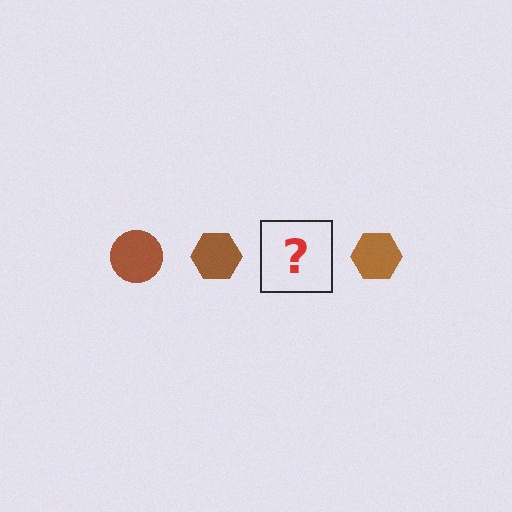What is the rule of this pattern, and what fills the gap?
The rule is that the pattern cycles through circle, hexagon shapes in brown. The gap should be filled with a brown circle.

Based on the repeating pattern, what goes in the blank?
The blank should be a brown circle.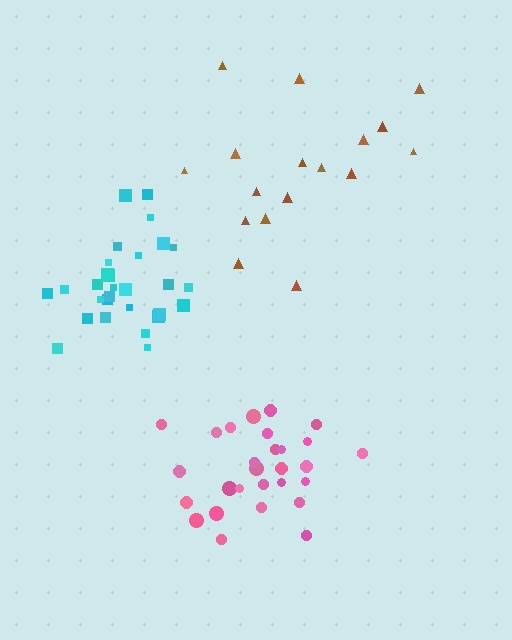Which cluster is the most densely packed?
Cyan.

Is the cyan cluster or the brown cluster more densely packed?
Cyan.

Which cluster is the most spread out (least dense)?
Brown.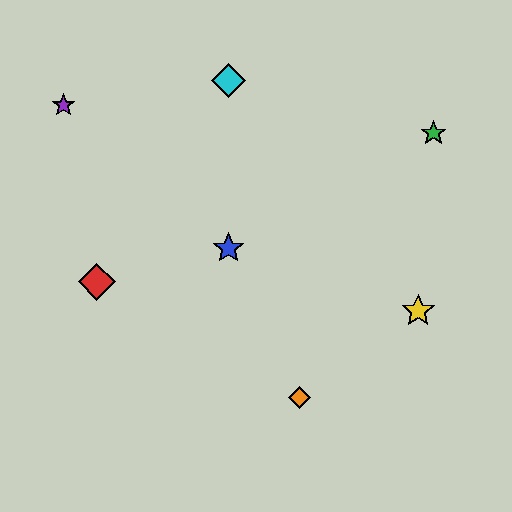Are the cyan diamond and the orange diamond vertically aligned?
No, the cyan diamond is at x≈229 and the orange diamond is at x≈299.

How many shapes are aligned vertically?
2 shapes (the blue star, the cyan diamond) are aligned vertically.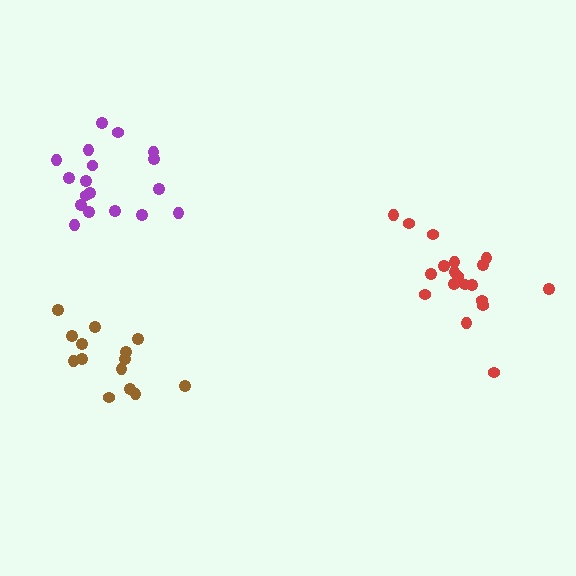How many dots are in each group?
Group 1: 19 dots, Group 2: 18 dots, Group 3: 14 dots (51 total).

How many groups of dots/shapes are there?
There are 3 groups.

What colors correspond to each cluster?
The clusters are colored: red, purple, brown.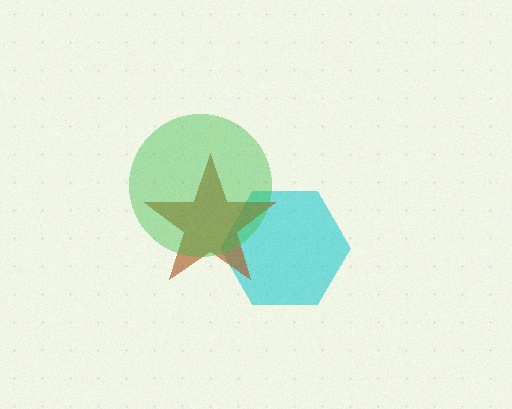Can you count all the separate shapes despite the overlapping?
Yes, there are 3 separate shapes.